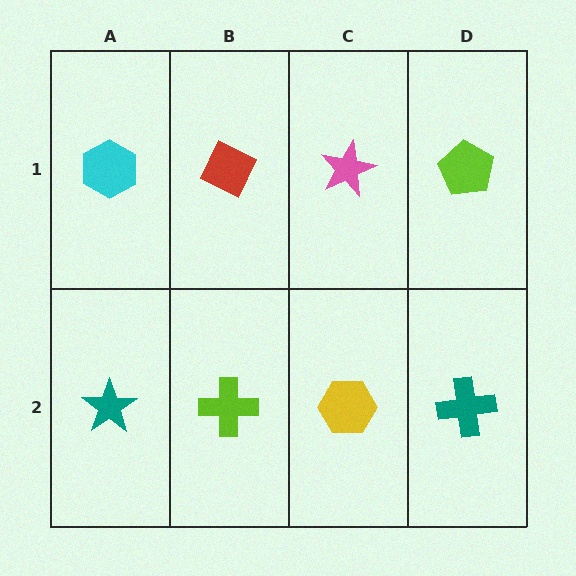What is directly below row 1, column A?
A teal star.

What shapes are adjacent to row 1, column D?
A teal cross (row 2, column D), a pink star (row 1, column C).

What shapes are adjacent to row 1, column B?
A lime cross (row 2, column B), a cyan hexagon (row 1, column A), a pink star (row 1, column C).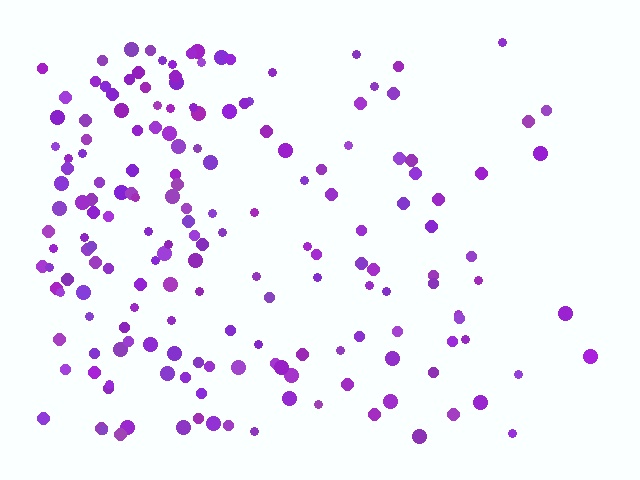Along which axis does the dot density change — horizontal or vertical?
Horizontal.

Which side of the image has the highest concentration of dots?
The left.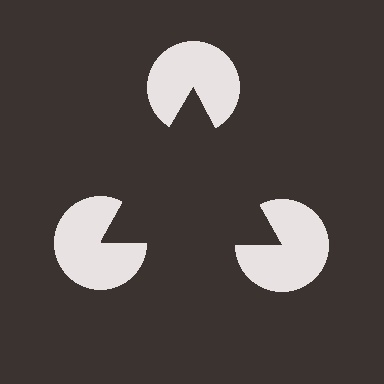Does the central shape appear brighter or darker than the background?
It typically appears slightly darker than the background, even though no actual brightness change is drawn.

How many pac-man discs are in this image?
There are 3 — one at each vertex of the illusory triangle.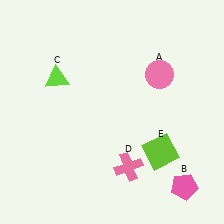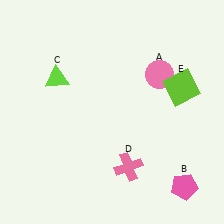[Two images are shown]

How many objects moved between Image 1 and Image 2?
1 object moved between the two images.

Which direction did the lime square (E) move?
The lime square (E) moved up.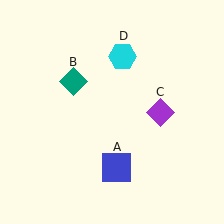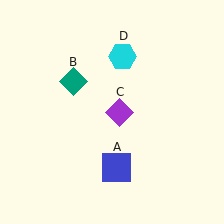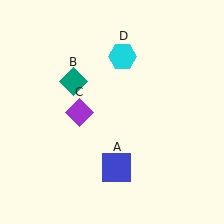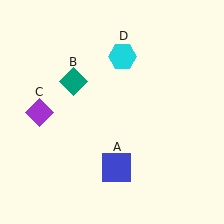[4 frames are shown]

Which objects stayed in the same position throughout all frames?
Blue square (object A) and teal diamond (object B) and cyan hexagon (object D) remained stationary.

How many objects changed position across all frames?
1 object changed position: purple diamond (object C).